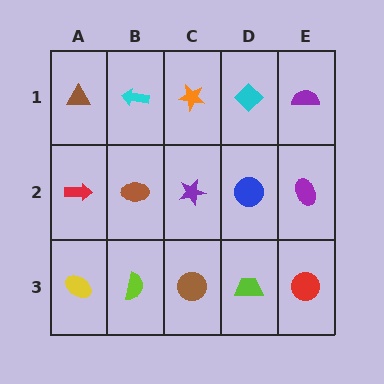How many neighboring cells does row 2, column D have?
4.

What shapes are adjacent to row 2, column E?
A purple semicircle (row 1, column E), a red circle (row 3, column E), a blue circle (row 2, column D).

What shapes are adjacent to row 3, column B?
A brown ellipse (row 2, column B), a yellow ellipse (row 3, column A), a brown circle (row 3, column C).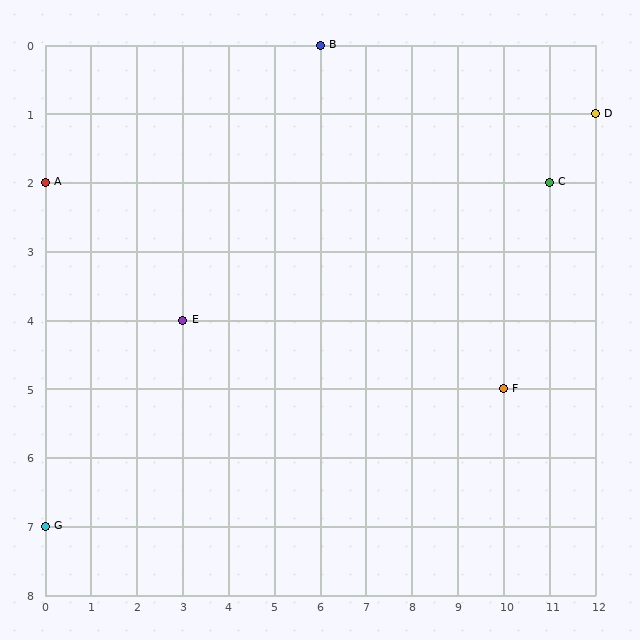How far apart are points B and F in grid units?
Points B and F are 4 columns and 5 rows apart (about 6.4 grid units diagonally).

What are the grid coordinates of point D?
Point D is at grid coordinates (12, 1).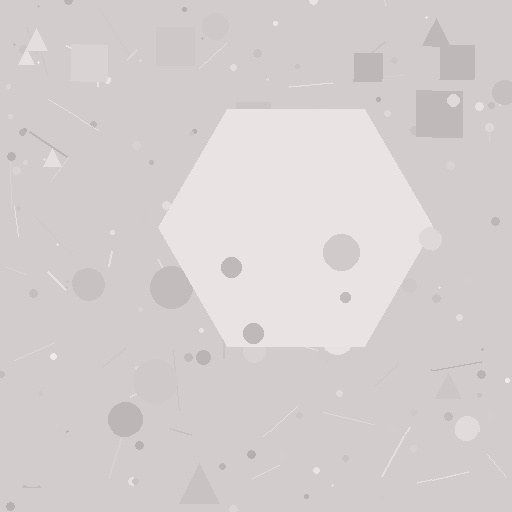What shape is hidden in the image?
A hexagon is hidden in the image.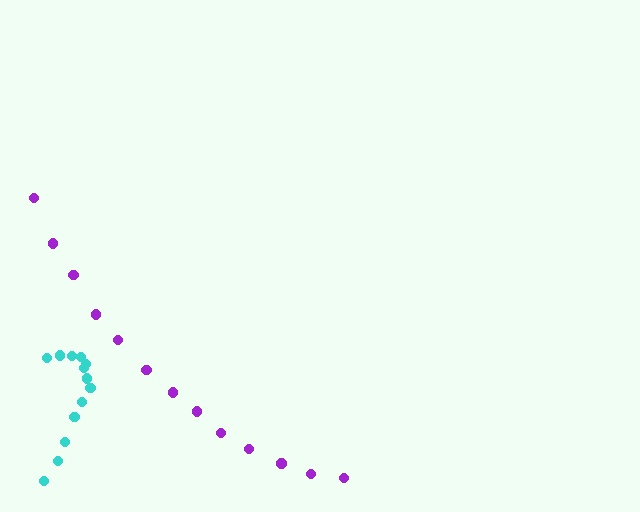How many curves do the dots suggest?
There are 2 distinct paths.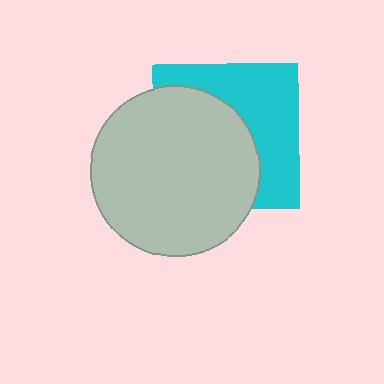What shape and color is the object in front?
The object in front is a light gray circle.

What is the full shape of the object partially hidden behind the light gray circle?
The partially hidden object is a cyan square.